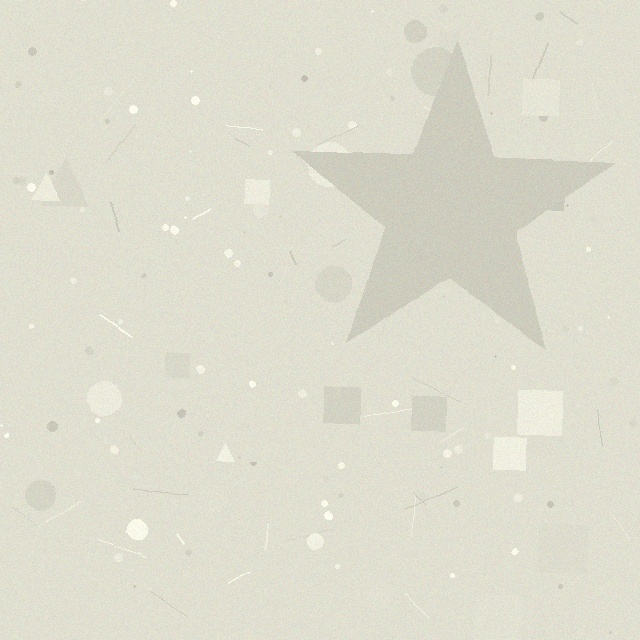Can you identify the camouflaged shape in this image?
The camouflaged shape is a star.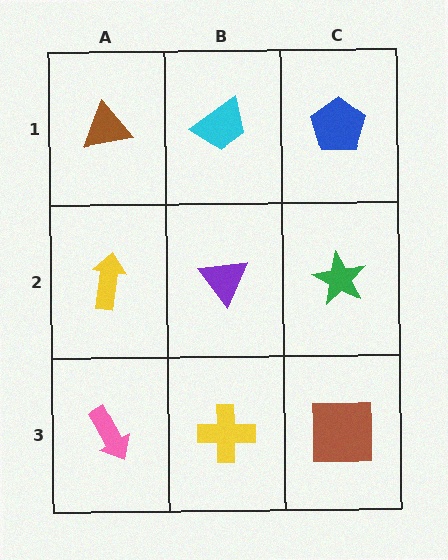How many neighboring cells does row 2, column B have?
4.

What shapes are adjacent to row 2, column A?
A brown triangle (row 1, column A), a pink arrow (row 3, column A), a purple triangle (row 2, column B).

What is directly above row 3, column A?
A yellow arrow.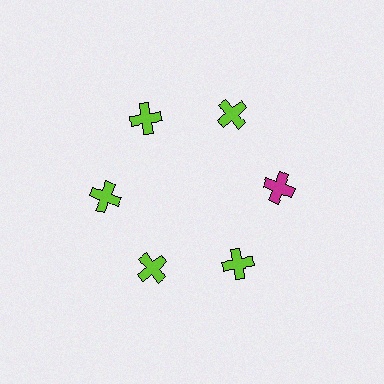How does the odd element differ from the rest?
It has a different color: magenta instead of lime.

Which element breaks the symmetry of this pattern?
The magenta cross at roughly the 3 o'clock position breaks the symmetry. All other shapes are lime crosses.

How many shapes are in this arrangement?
There are 6 shapes arranged in a ring pattern.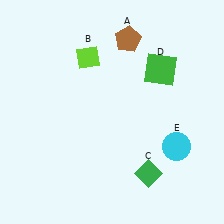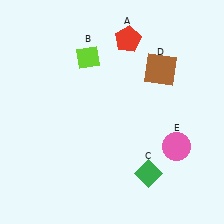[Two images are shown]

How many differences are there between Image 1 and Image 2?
There are 3 differences between the two images.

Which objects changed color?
A changed from brown to red. D changed from green to brown. E changed from cyan to pink.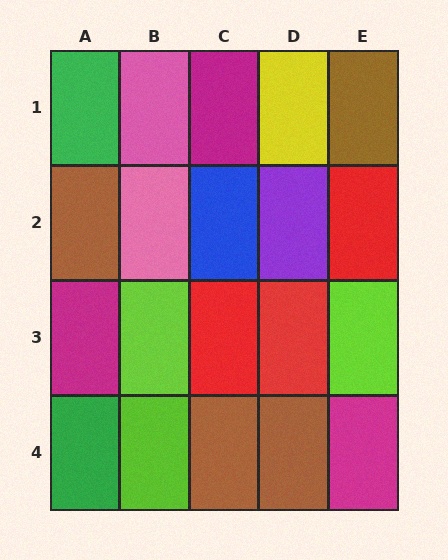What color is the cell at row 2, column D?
Purple.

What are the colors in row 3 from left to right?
Magenta, lime, red, red, lime.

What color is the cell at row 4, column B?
Lime.